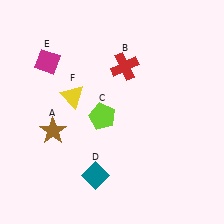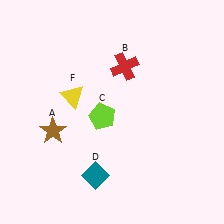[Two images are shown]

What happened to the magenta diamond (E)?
The magenta diamond (E) was removed in Image 2. It was in the top-left area of Image 1.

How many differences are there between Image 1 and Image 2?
There is 1 difference between the two images.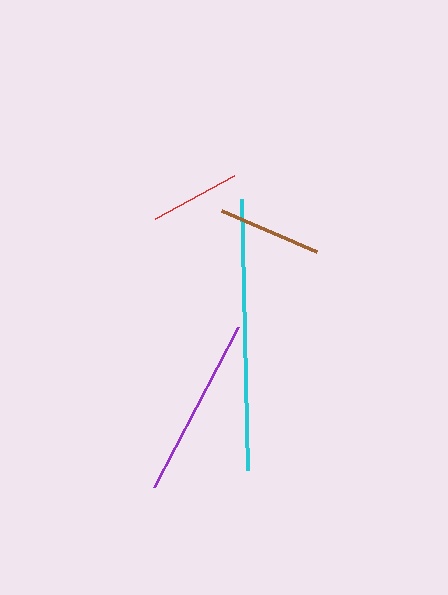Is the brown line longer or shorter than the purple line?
The purple line is longer than the brown line.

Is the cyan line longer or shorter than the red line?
The cyan line is longer than the red line.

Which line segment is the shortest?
The red line is the shortest at approximately 90 pixels.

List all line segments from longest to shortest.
From longest to shortest: cyan, purple, brown, red.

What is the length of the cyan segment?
The cyan segment is approximately 271 pixels long.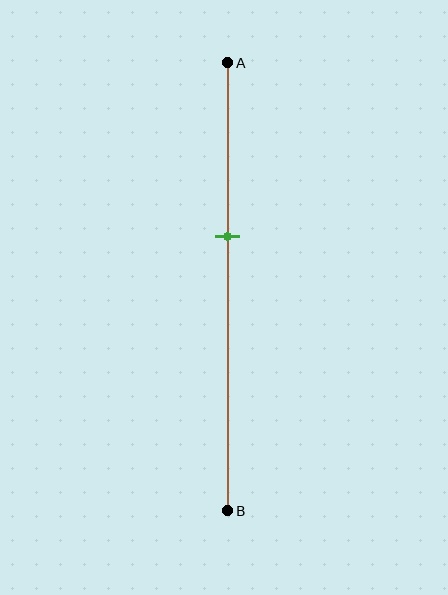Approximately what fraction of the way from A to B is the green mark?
The green mark is approximately 40% of the way from A to B.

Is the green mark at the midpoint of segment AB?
No, the mark is at about 40% from A, not at the 50% midpoint.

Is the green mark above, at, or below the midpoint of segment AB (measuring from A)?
The green mark is above the midpoint of segment AB.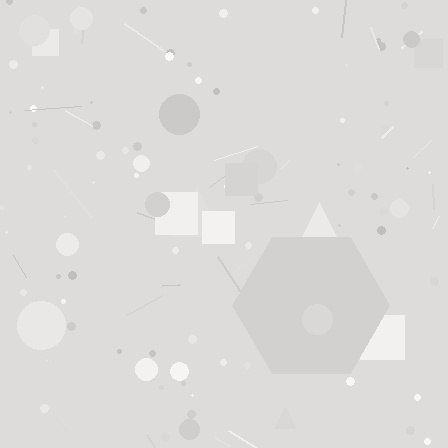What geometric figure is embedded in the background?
A hexagon is embedded in the background.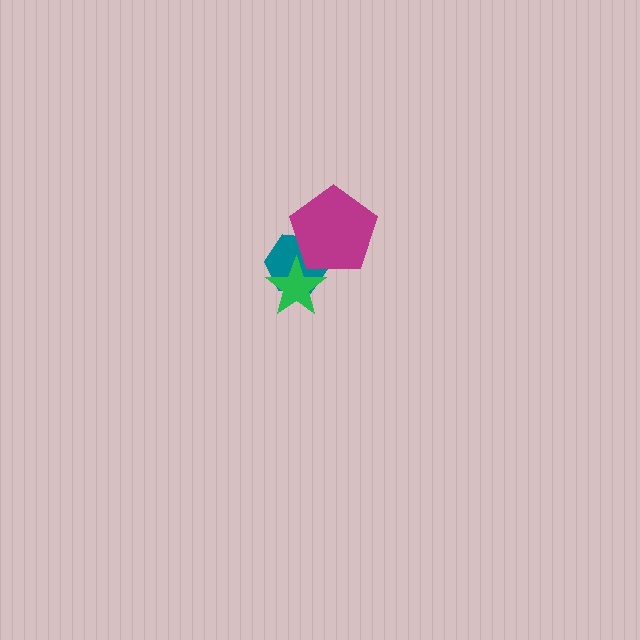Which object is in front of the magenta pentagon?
The green star is in front of the magenta pentagon.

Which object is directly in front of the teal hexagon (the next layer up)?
The magenta pentagon is directly in front of the teal hexagon.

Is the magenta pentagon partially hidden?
Yes, it is partially covered by another shape.